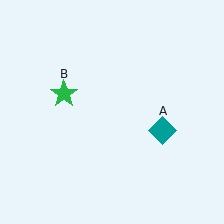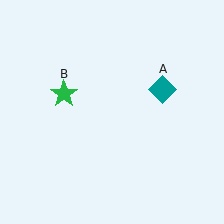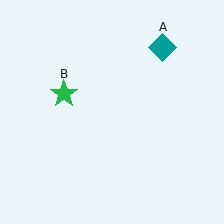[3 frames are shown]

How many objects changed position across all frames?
1 object changed position: teal diamond (object A).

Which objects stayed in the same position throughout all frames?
Green star (object B) remained stationary.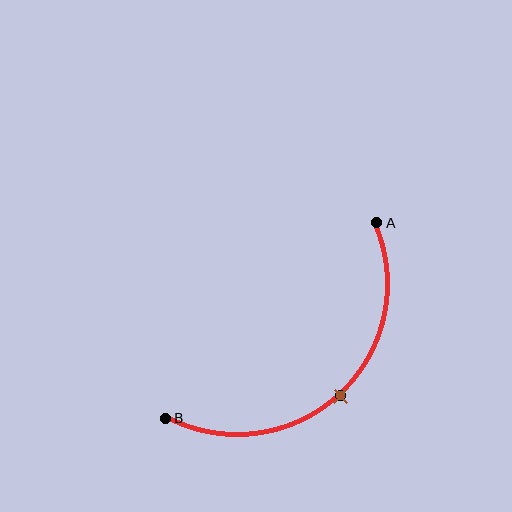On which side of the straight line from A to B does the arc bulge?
The arc bulges below and to the right of the straight line connecting A and B.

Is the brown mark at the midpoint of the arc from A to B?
Yes. The brown mark lies on the arc at equal arc-length from both A and B — it is the arc midpoint.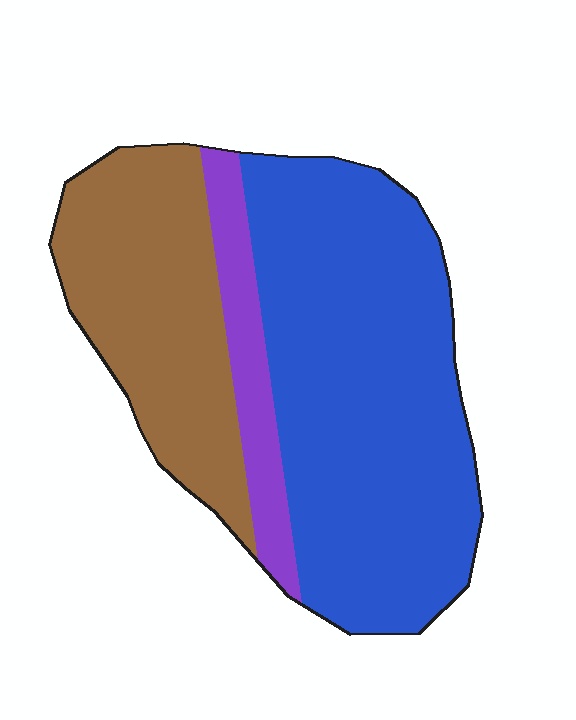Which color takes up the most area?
Blue, at roughly 60%.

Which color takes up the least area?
Purple, at roughly 10%.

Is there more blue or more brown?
Blue.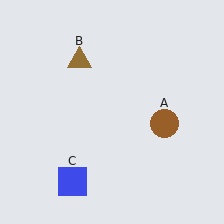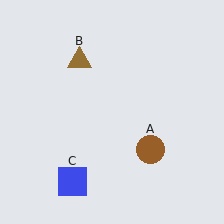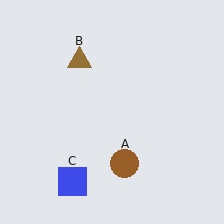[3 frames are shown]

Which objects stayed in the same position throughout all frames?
Brown triangle (object B) and blue square (object C) remained stationary.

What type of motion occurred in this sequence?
The brown circle (object A) rotated clockwise around the center of the scene.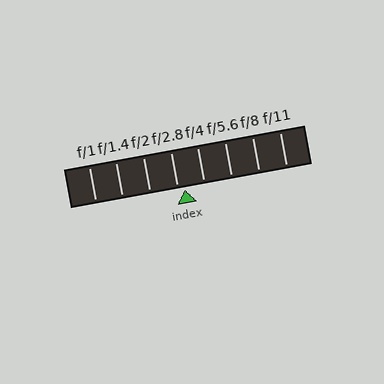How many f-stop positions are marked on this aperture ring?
There are 8 f-stop positions marked.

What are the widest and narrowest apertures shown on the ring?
The widest aperture shown is f/1 and the narrowest is f/11.